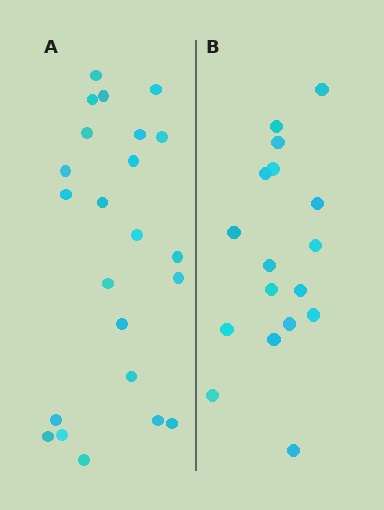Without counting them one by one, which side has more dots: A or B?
Region A (the left region) has more dots.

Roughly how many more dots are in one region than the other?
Region A has about 6 more dots than region B.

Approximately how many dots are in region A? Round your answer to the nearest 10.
About 20 dots. (The exact count is 23, which rounds to 20.)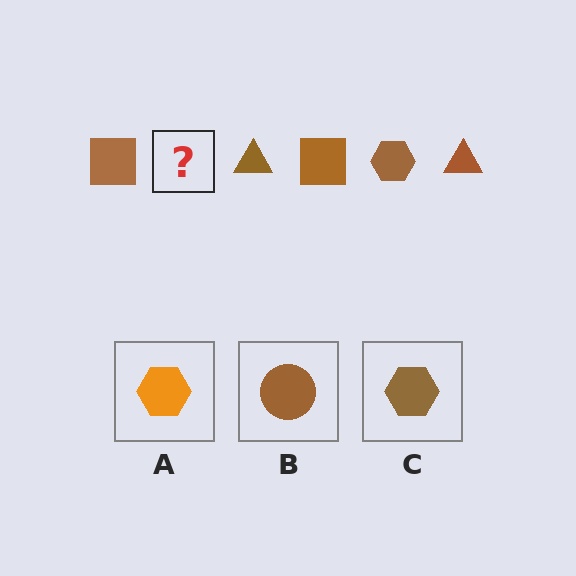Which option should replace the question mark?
Option C.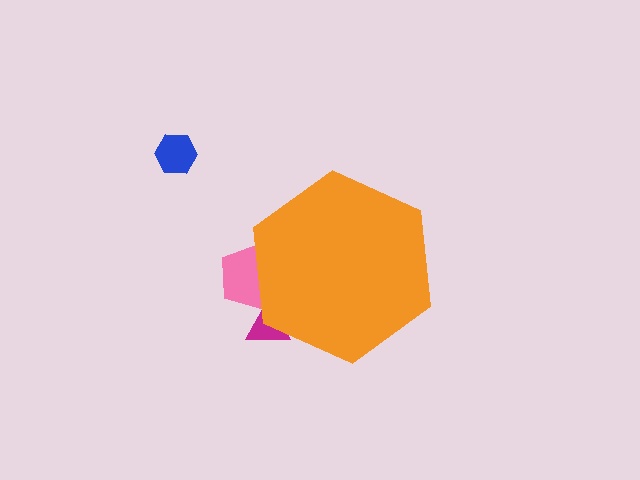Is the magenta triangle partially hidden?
Yes, the magenta triangle is partially hidden behind the orange hexagon.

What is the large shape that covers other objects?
An orange hexagon.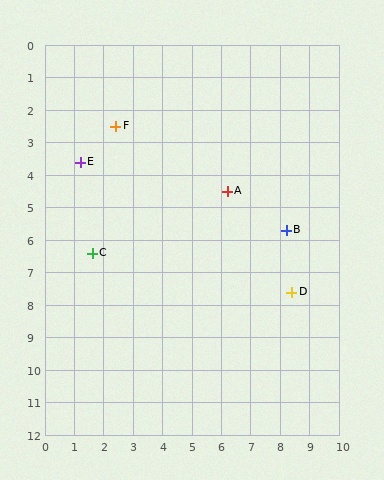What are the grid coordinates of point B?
Point B is at approximately (8.2, 5.7).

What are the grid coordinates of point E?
Point E is at approximately (1.2, 3.6).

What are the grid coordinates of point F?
Point F is at approximately (2.4, 2.5).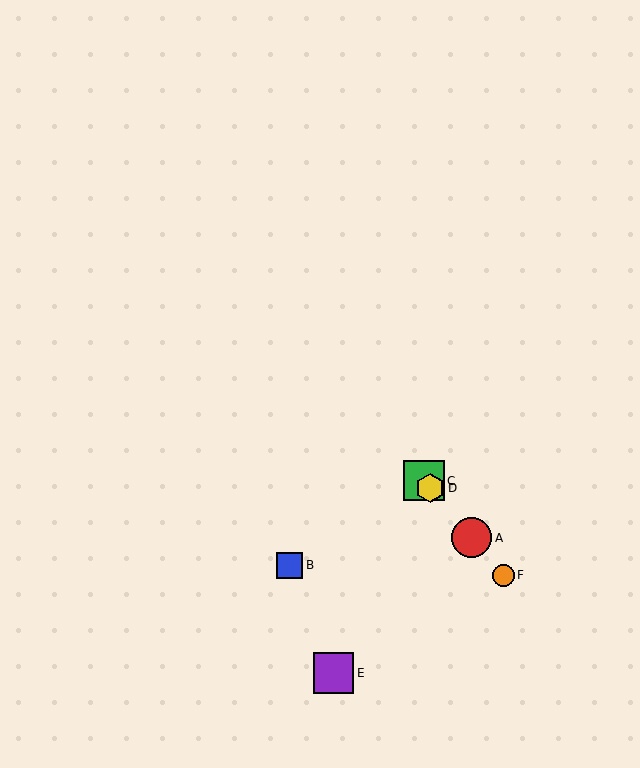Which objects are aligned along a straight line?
Objects A, C, D, F are aligned along a straight line.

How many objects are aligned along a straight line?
4 objects (A, C, D, F) are aligned along a straight line.